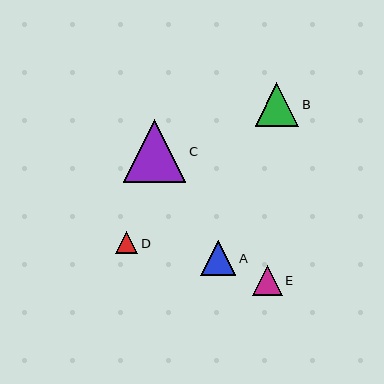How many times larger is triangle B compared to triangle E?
Triangle B is approximately 1.5 times the size of triangle E.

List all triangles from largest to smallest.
From largest to smallest: C, B, A, E, D.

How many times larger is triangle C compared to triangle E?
Triangle C is approximately 2.1 times the size of triangle E.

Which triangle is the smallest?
Triangle D is the smallest with a size of approximately 22 pixels.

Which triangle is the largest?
Triangle C is the largest with a size of approximately 63 pixels.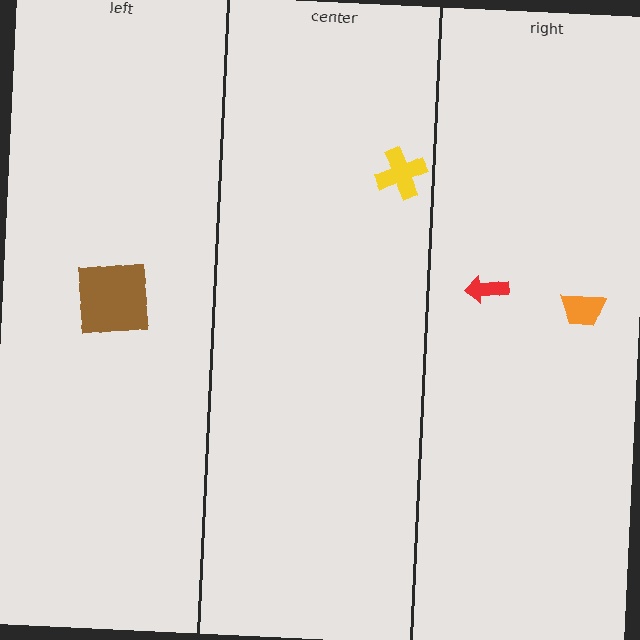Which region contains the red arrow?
The right region.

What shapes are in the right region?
The orange trapezoid, the red arrow.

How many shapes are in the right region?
2.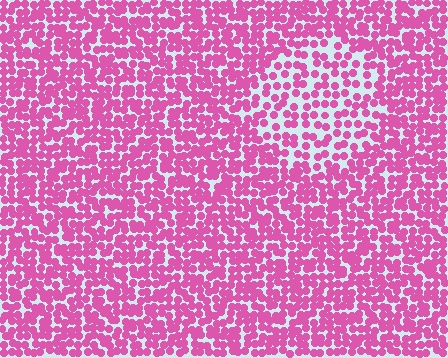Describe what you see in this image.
The image contains small pink elements arranged at two different densities. A circle-shaped region is visible where the elements are less densely packed than the surrounding area.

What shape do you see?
I see a circle.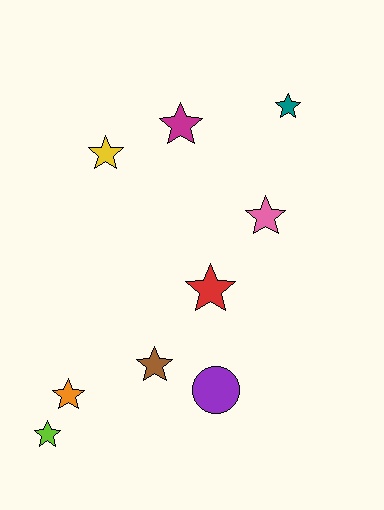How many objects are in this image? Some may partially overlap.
There are 9 objects.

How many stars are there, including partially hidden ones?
There are 8 stars.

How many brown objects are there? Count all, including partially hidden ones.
There is 1 brown object.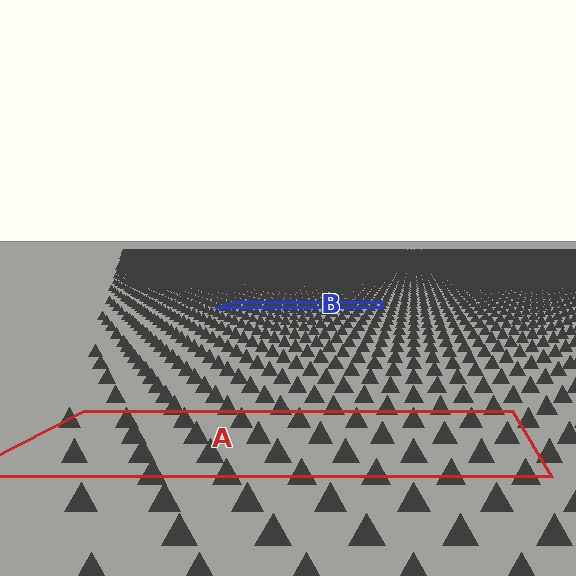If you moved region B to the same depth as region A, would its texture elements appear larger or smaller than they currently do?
They would appear larger. At a closer depth, the same texture elements are projected at a bigger on-screen size.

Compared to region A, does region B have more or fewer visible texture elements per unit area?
Region B has more texture elements per unit area — they are packed more densely because it is farther away.